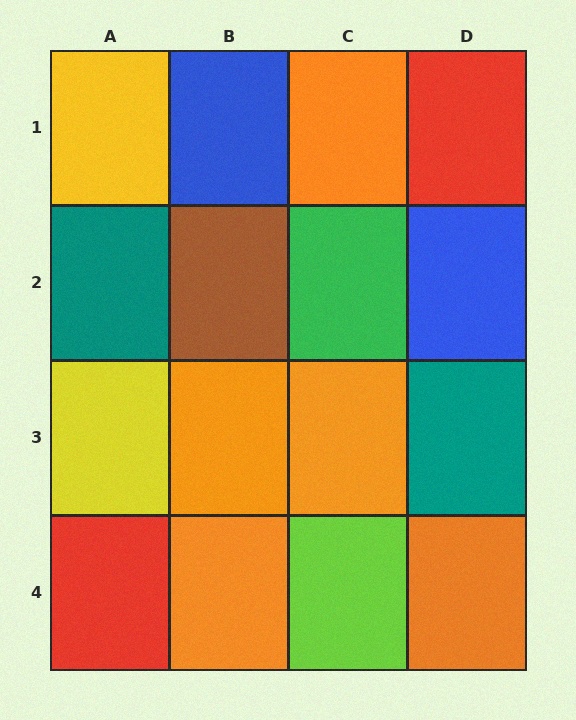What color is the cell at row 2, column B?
Brown.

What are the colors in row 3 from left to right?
Yellow, orange, orange, teal.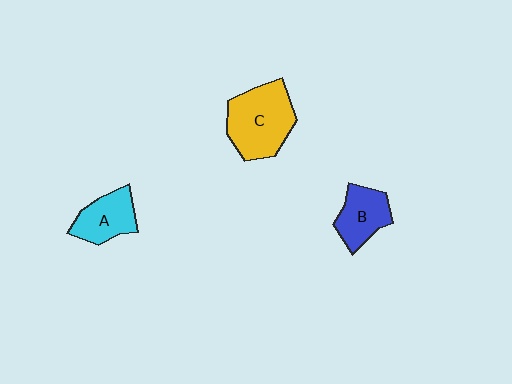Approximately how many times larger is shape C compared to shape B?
Approximately 1.6 times.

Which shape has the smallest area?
Shape B (blue).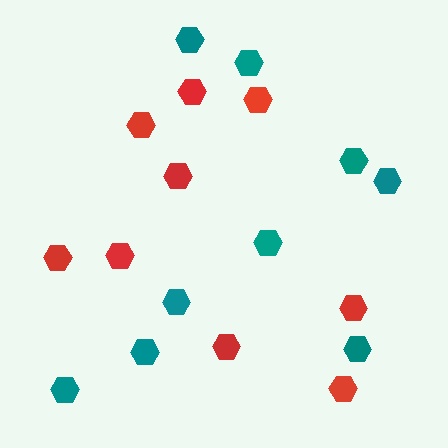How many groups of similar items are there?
There are 2 groups: one group of red hexagons (9) and one group of teal hexagons (9).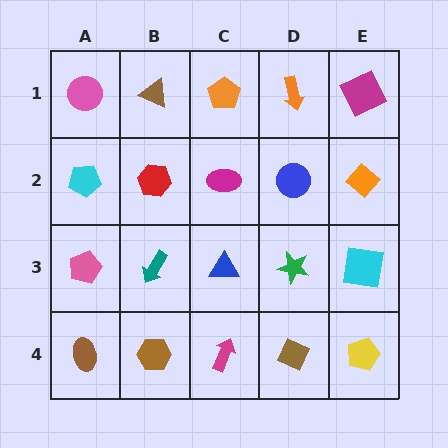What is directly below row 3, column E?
A yellow pentagon.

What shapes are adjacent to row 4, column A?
A pink pentagon (row 3, column A), a brown hexagon (row 4, column B).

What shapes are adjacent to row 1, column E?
An orange diamond (row 2, column E), an orange arrow (row 1, column D).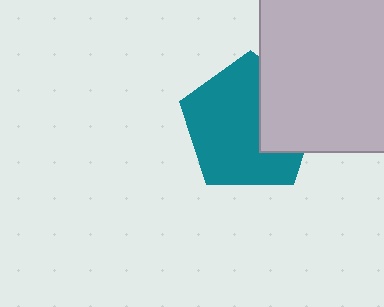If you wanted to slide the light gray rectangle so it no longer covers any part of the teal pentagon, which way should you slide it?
Slide it right — that is the most direct way to separate the two shapes.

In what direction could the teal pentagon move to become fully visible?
The teal pentagon could move left. That would shift it out from behind the light gray rectangle entirely.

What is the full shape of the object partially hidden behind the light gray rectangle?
The partially hidden object is a teal pentagon.